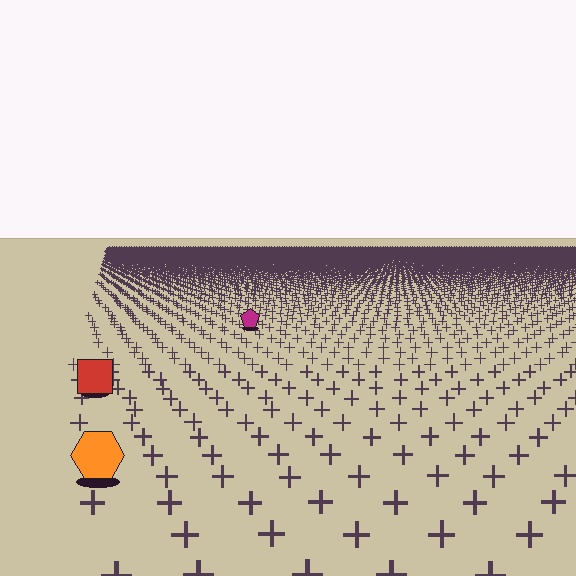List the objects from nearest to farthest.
From nearest to farthest: the orange hexagon, the red square, the magenta pentagon.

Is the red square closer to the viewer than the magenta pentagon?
Yes. The red square is closer — you can tell from the texture gradient: the ground texture is coarser near it.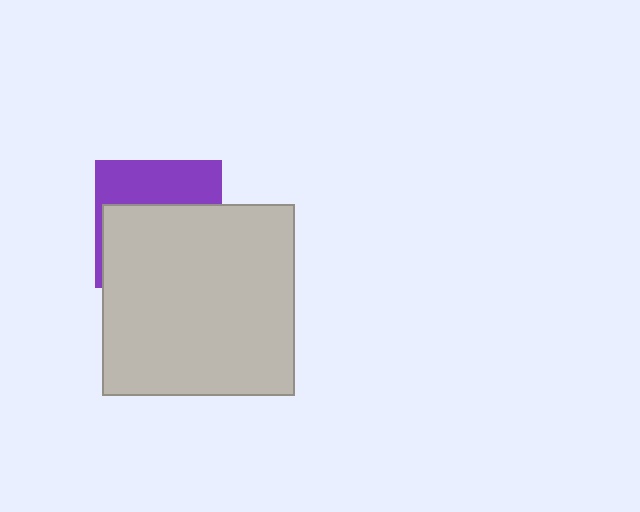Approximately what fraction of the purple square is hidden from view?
Roughly 62% of the purple square is hidden behind the light gray square.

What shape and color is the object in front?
The object in front is a light gray square.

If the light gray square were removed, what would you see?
You would see the complete purple square.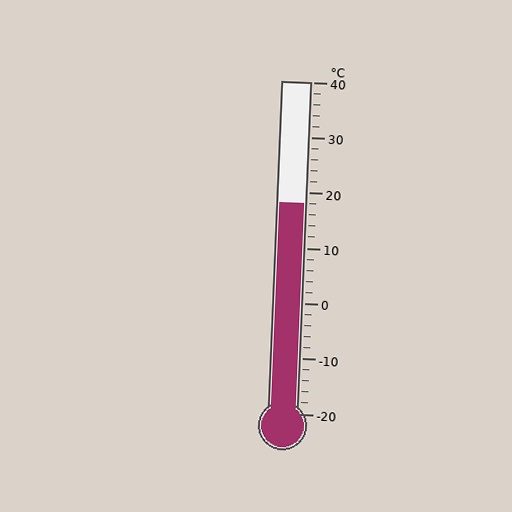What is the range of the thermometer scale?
The thermometer scale ranges from -20°C to 40°C.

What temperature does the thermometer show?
The thermometer shows approximately 18°C.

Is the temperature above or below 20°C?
The temperature is below 20°C.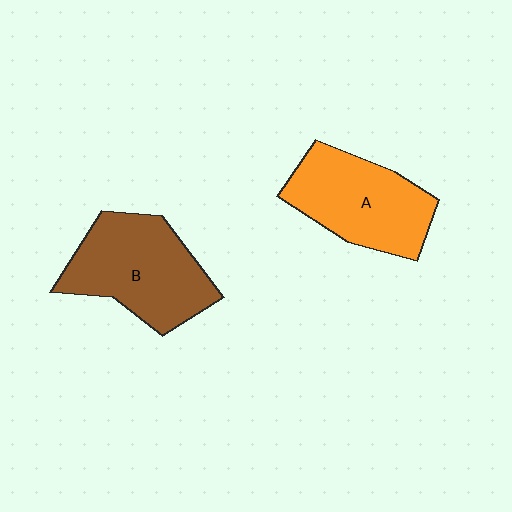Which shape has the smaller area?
Shape A (orange).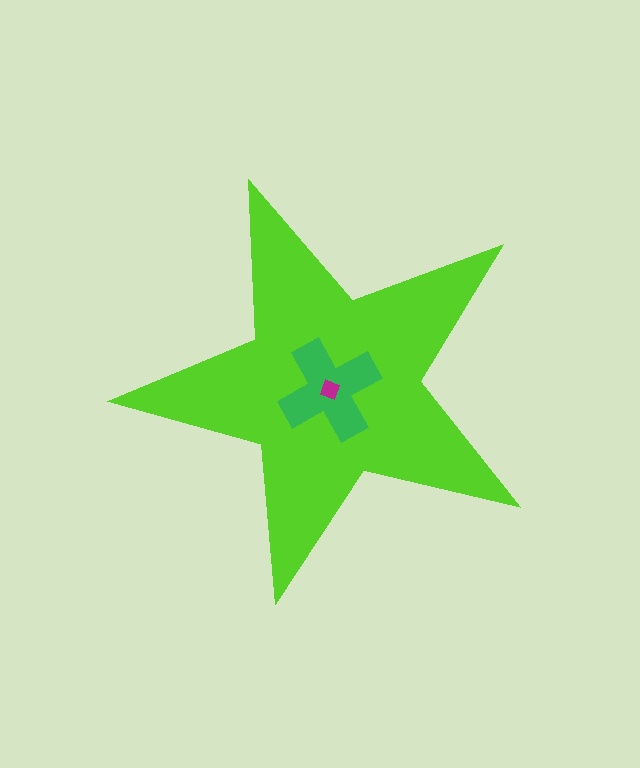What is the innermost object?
The magenta square.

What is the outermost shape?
The lime star.